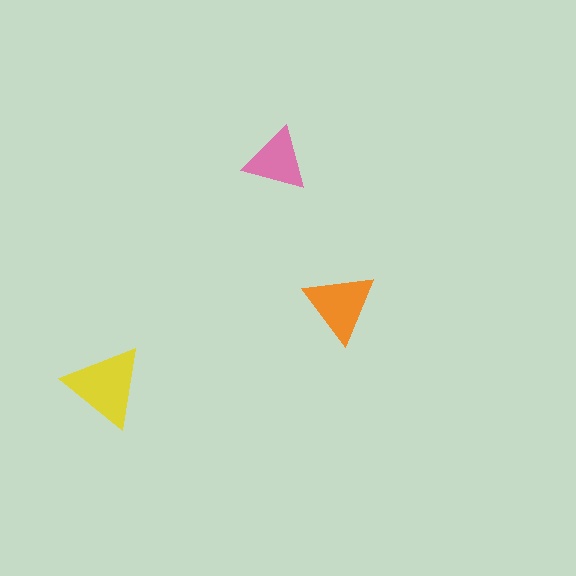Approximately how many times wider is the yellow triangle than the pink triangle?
About 1.5 times wider.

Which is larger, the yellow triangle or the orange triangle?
The yellow one.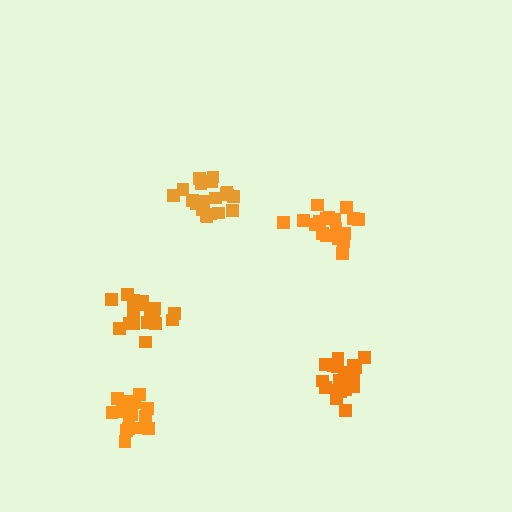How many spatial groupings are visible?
There are 5 spatial groupings.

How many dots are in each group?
Group 1: 21 dots, Group 2: 20 dots, Group 3: 19 dots, Group 4: 19 dots, Group 5: 18 dots (97 total).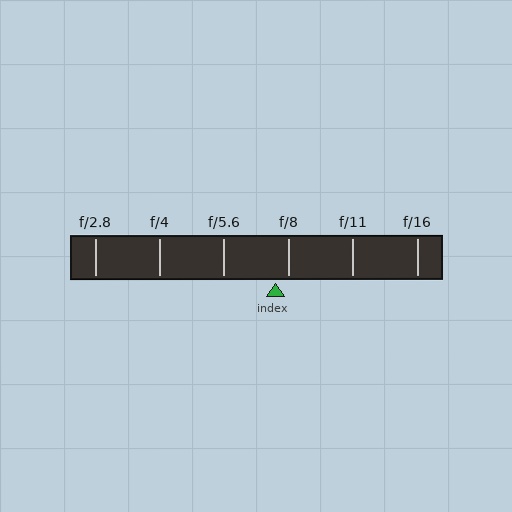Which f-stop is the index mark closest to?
The index mark is closest to f/8.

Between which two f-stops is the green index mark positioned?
The index mark is between f/5.6 and f/8.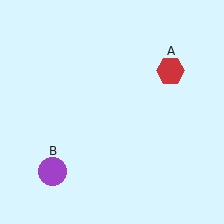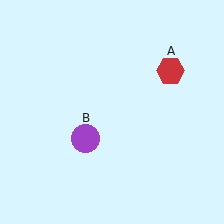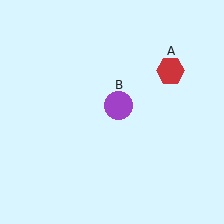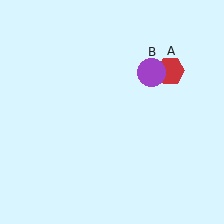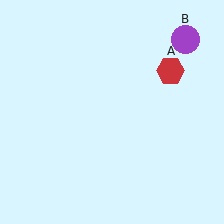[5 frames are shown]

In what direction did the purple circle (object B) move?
The purple circle (object B) moved up and to the right.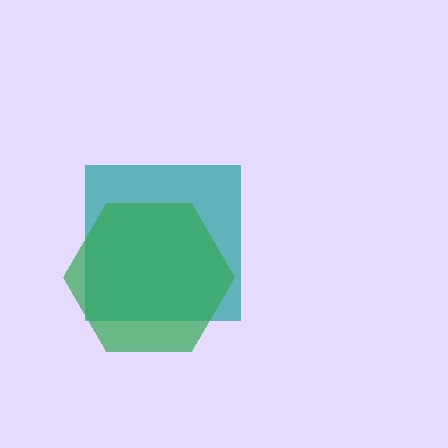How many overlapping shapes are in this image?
There are 2 overlapping shapes in the image.